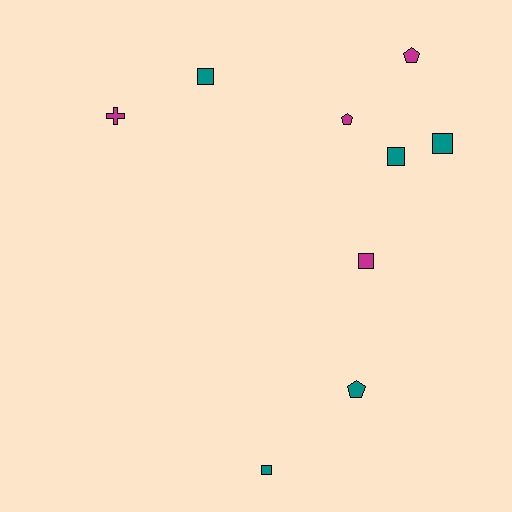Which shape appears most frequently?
Square, with 5 objects.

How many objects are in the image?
There are 9 objects.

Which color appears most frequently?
Teal, with 5 objects.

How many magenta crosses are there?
There is 1 magenta cross.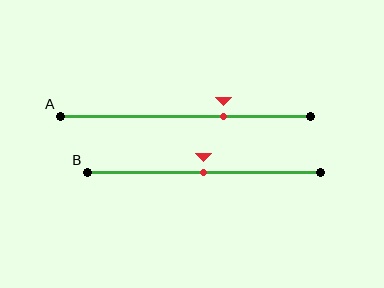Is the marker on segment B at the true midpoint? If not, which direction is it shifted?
Yes, the marker on segment B is at the true midpoint.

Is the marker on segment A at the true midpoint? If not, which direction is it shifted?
No, the marker on segment A is shifted to the right by about 15% of the segment length.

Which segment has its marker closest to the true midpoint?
Segment B has its marker closest to the true midpoint.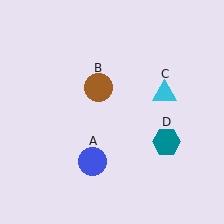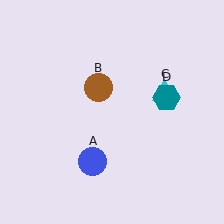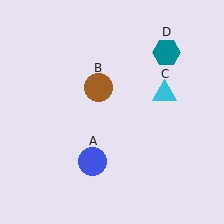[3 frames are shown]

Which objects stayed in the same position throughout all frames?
Blue circle (object A) and brown circle (object B) and cyan triangle (object C) remained stationary.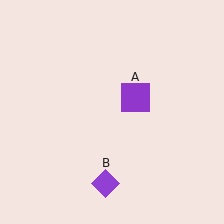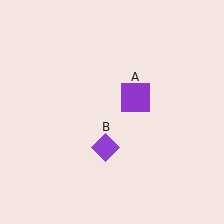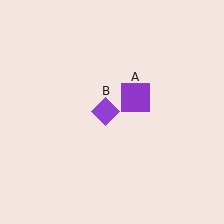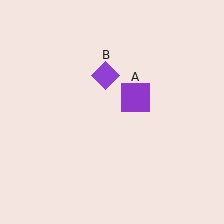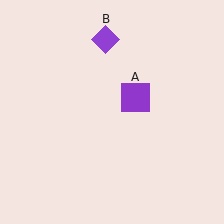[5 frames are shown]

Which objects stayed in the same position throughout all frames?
Purple square (object A) remained stationary.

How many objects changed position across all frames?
1 object changed position: purple diamond (object B).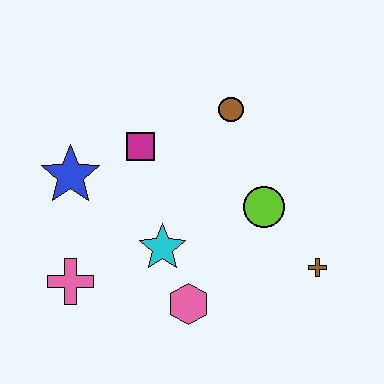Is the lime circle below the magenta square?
Yes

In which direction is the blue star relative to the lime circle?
The blue star is to the left of the lime circle.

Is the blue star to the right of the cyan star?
No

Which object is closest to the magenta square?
The blue star is closest to the magenta square.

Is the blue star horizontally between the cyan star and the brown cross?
No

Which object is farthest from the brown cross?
The blue star is farthest from the brown cross.